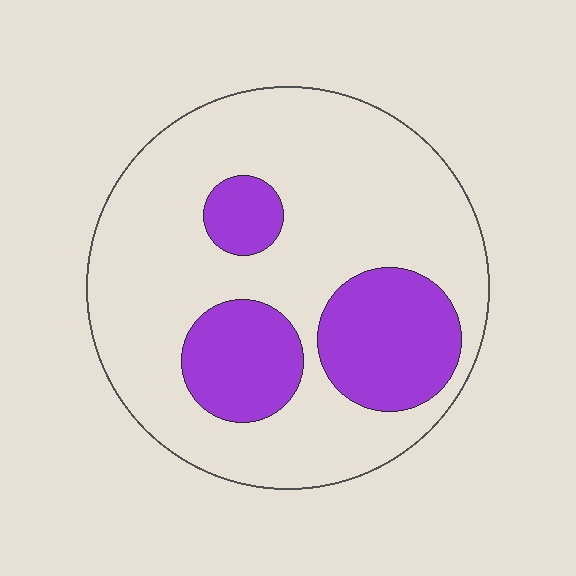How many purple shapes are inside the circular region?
3.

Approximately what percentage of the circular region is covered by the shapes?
Approximately 25%.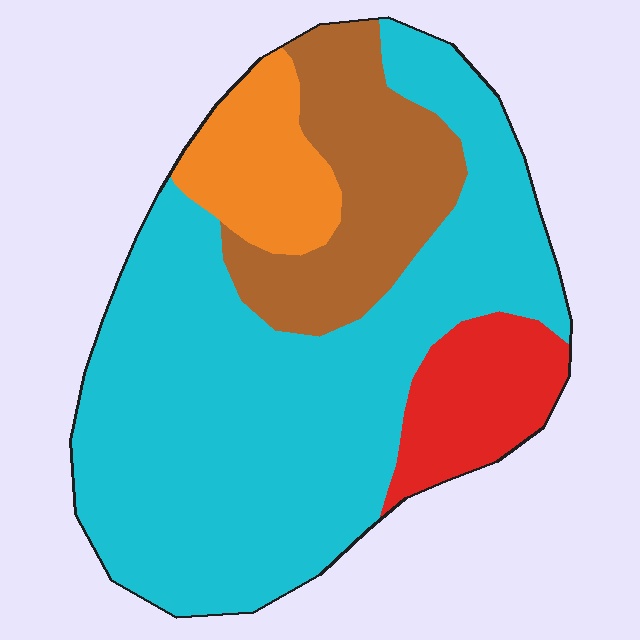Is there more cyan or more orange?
Cyan.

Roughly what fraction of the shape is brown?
Brown covers about 20% of the shape.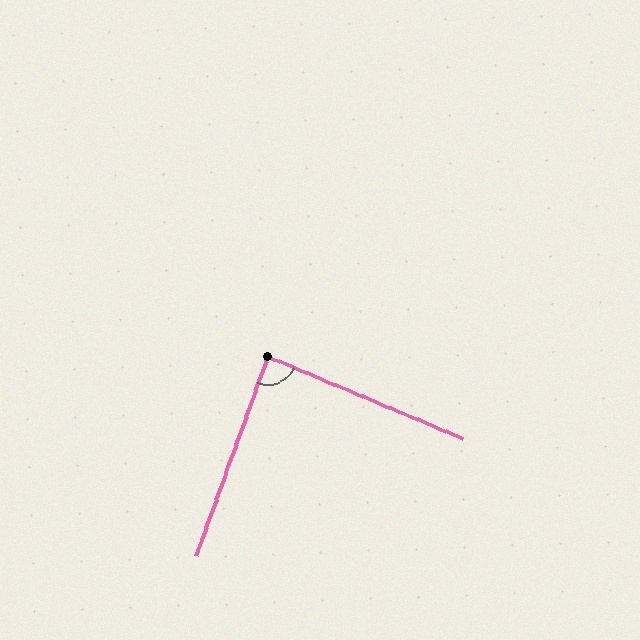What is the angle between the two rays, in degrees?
Approximately 87 degrees.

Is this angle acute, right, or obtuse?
It is approximately a right angle.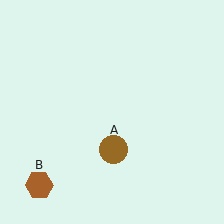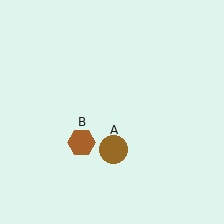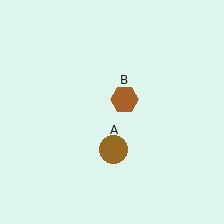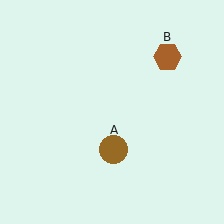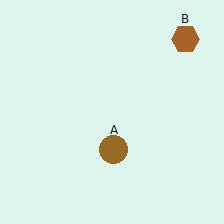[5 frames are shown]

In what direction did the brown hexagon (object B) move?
The brown hexagon (object B) moved up and to the right.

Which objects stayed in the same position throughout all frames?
Brown circle (object A) remained stationary.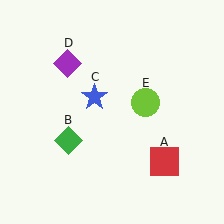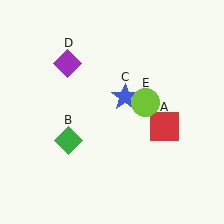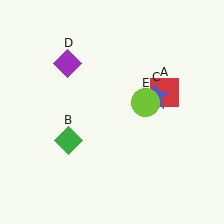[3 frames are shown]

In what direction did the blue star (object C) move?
The blue star (object C) moved right.